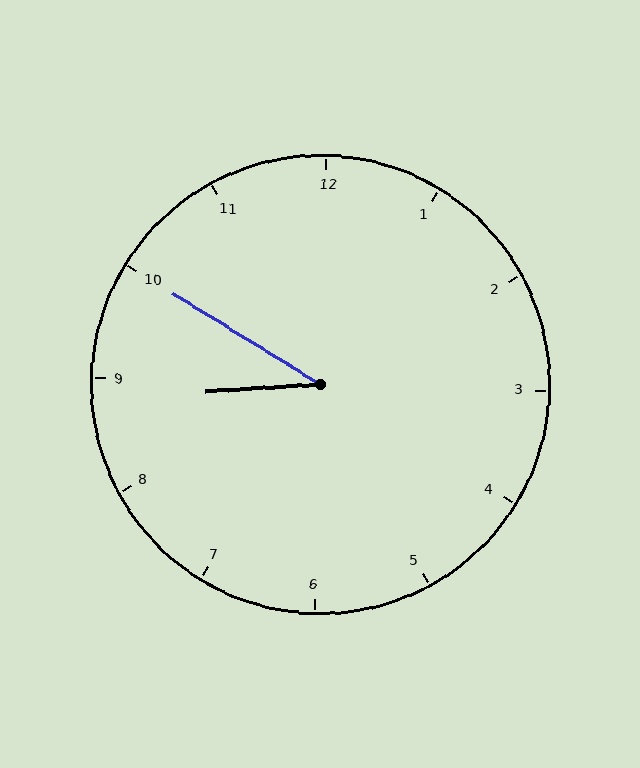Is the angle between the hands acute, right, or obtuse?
It is acute.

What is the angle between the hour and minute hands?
Approximately 35 degrees.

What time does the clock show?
8:50.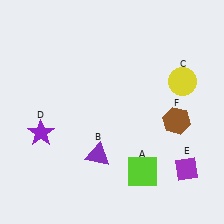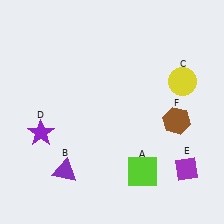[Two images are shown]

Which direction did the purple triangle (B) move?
The purple triangle (B) moved left.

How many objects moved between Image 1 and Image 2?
1 object moved between the two images.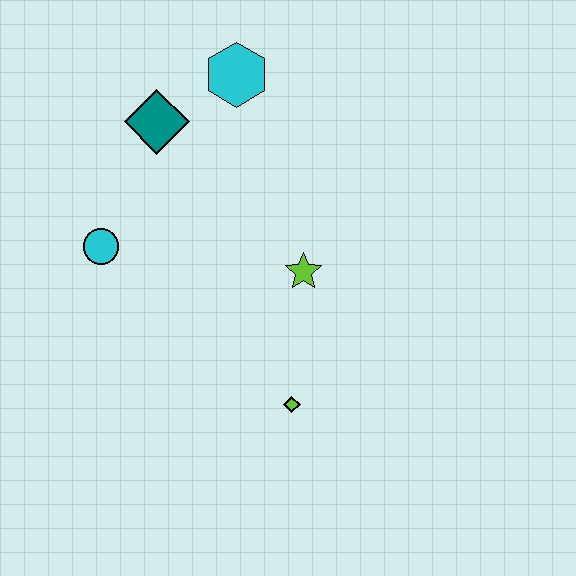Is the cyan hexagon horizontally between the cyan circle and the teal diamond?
No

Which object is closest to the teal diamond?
The cyan hexagon is closest to the teal diamond.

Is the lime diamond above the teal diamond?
No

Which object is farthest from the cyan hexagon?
The lime diamond is farthest from the cyan hexagon.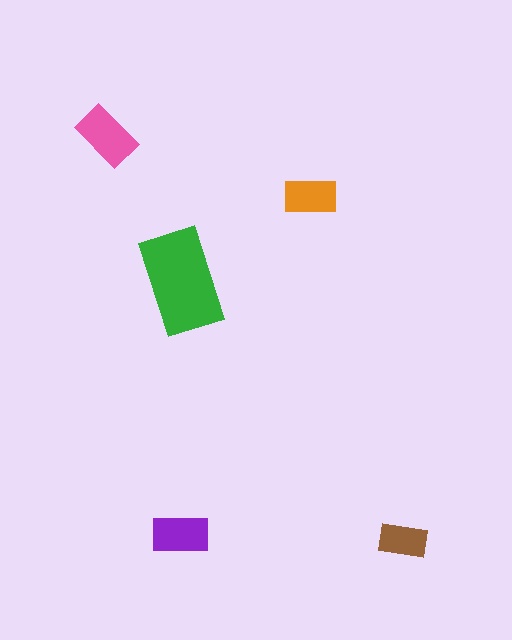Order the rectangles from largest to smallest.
the green one, the pink one, the purple one, the orange one, the brown one.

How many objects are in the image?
There are 5 objects in the image.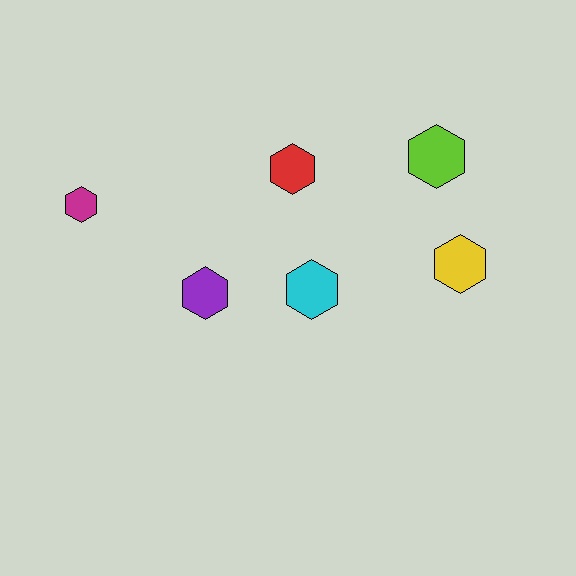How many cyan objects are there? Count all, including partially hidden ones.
There is 1 cyan object.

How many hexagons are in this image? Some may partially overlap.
There are 6 hexagons.